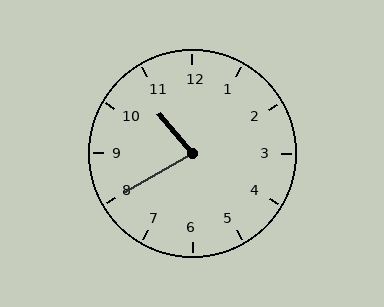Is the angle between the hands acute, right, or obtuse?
It is acute.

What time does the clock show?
10:40.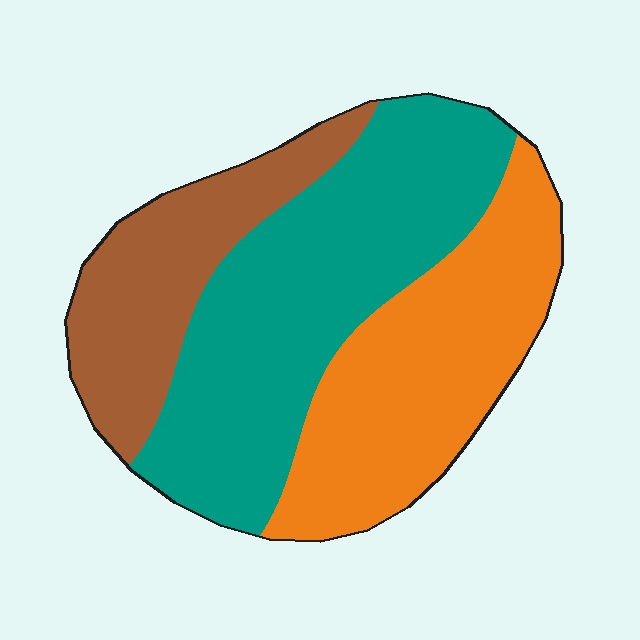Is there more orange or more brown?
Orange.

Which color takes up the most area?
Teal, at roughly 45%.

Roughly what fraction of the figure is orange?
Orange takes up about one third (1/3) of the figure.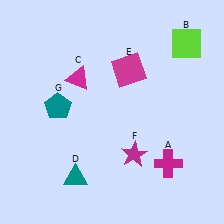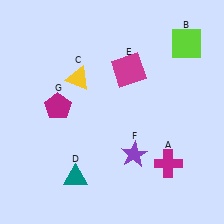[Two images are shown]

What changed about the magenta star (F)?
In Image 1, F is magenta. In Image 2, it changed to purple.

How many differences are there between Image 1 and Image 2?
There are 3 differences between the two images.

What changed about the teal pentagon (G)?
In Image 1, G is teal. In Image 2, it changed to magenta.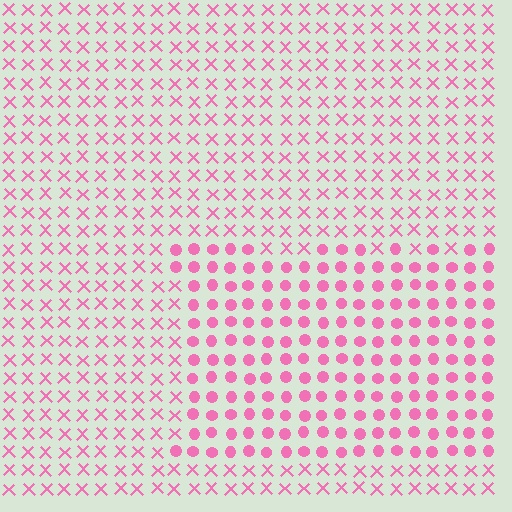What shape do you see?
I see a rectangle.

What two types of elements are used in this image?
The image uses circles inside the rectangle region and X marks outside it.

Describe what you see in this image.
The image is filled with small pink elements arranged in a uniform grid. A rectangle-shaped region contains circles, while the surrounding area contains X marks. The boundary is defined purely by the change in element shape.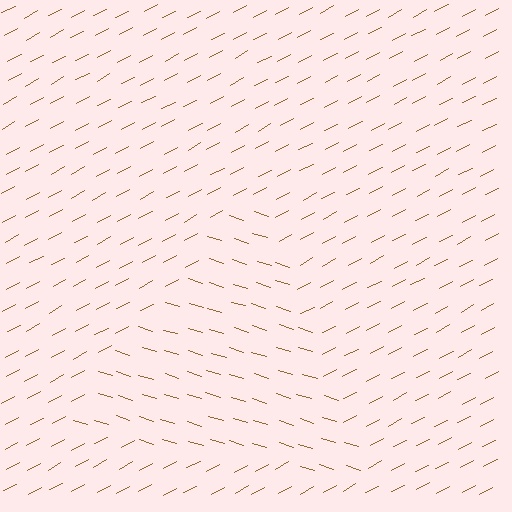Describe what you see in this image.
The image is filled with small brown line segments. A triangle region in the image has lines oriented differently from the surrounding lines, creating a visible texture boundary.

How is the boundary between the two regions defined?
The boundary is defined purely by a change in line orientation (approximately 45 degrees difference). All lines are the same color and thickness.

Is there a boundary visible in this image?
Yes, there is a texture boundary formed by a change in line orientation.